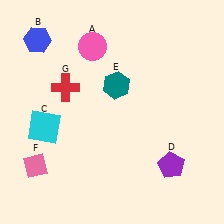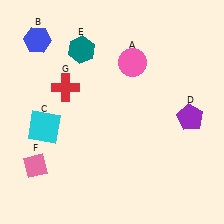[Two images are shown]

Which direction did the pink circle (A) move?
The pink circle (A) moved right.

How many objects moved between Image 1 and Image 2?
3 objects moved between the two images.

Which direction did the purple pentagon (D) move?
The purple pentagon (D) moved up.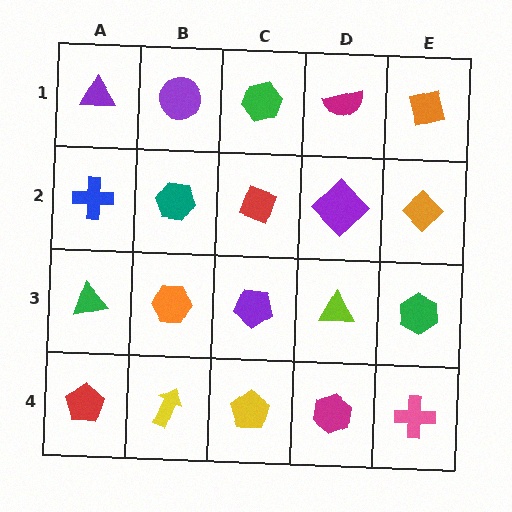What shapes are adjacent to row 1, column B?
A teal hexagon (row 2, column B), a purple triangle (row 1, column A), a green hexagon (row 1, column C).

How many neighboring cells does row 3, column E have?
3.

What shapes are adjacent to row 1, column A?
A blue cross (row 2, column A), a purple circle (row 1, column B).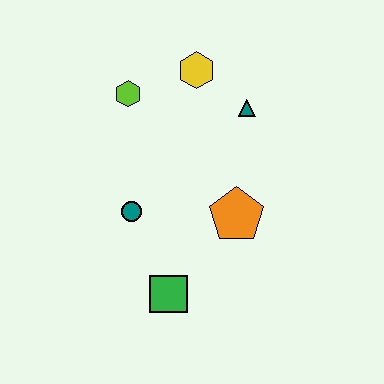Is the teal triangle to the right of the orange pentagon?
Yes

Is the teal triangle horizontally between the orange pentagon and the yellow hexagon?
No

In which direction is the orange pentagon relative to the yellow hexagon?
The orange pentagon is below the yellow hexagon.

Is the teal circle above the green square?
Yes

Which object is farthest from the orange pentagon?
The lime hexagon is farthest from the orange pentagon.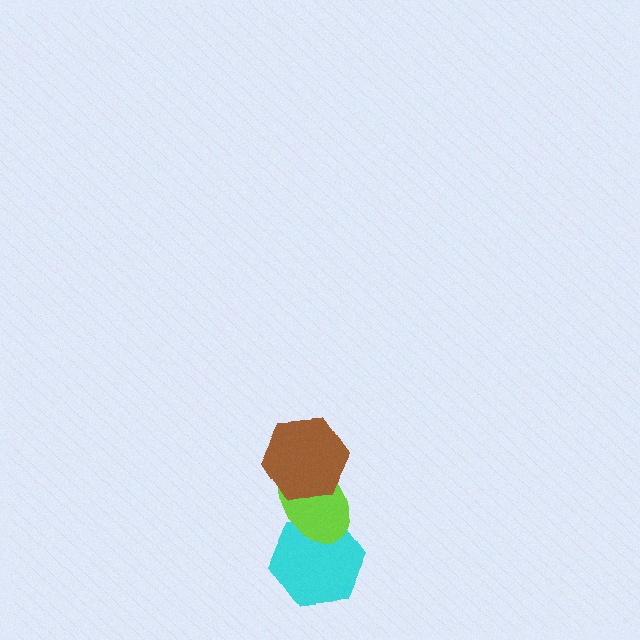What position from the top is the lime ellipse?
The lime ellipse is 2nd from the top.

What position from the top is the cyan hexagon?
The cyan hexagon is 3rd from the top.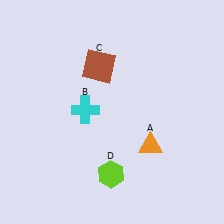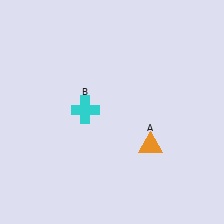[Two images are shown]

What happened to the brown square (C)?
The brown square (C) was removed in Image 2. It was in the top-left area of Image 1.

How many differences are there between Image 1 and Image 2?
There are 2 differences between the two images.